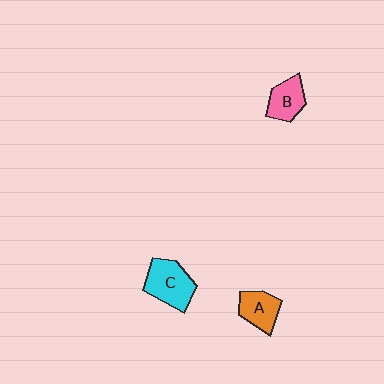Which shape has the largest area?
Shape C (cyan).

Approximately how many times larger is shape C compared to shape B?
Approximately 1.4 times.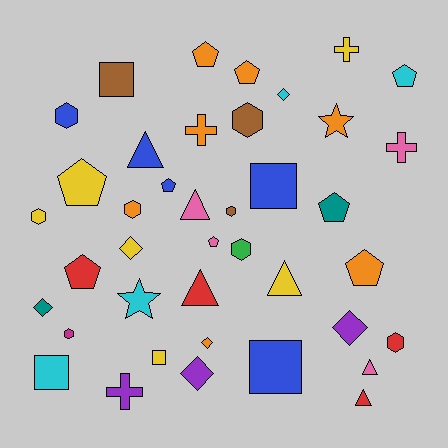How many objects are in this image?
There are 40 objects.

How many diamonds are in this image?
There are 6 diamonds.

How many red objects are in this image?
There are 4 red objects.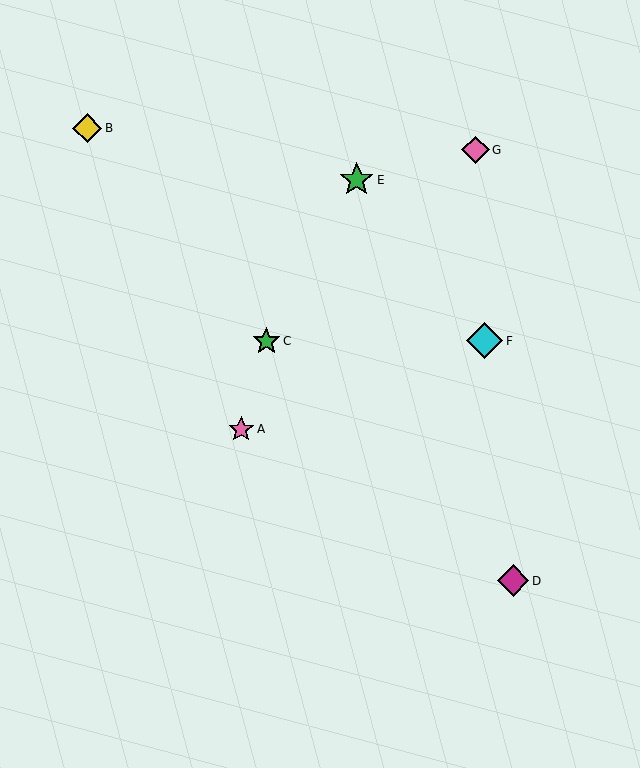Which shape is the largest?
The cyan diamond (labeled F) is the largest.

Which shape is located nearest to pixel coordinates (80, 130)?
The yellow diamond (labeled B) at (87, 128) is nearest to that location.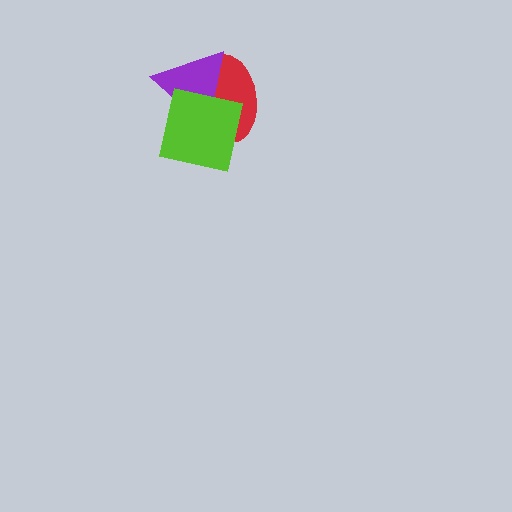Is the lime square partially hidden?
No, no other shape covers it.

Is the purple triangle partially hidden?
Yes, it is partially covered by another shape.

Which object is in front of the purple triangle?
The lime square is in front of the purple triangle.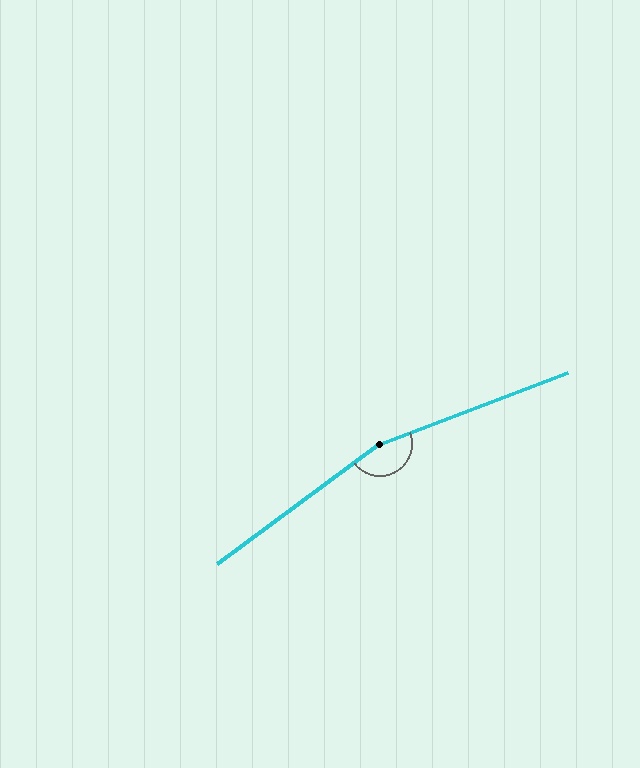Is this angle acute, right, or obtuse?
It is obtuse.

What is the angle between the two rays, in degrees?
Approximately 164 degrees.